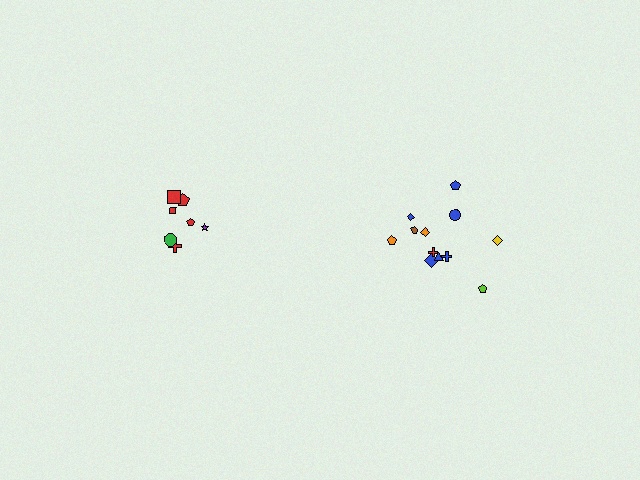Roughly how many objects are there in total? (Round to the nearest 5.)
Roughly 20 objects in total.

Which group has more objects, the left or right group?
The right group.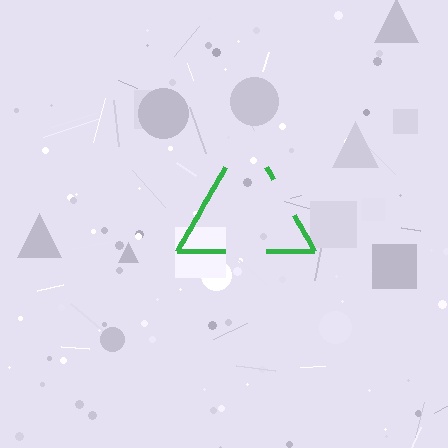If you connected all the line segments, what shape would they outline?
They would outline a triangle.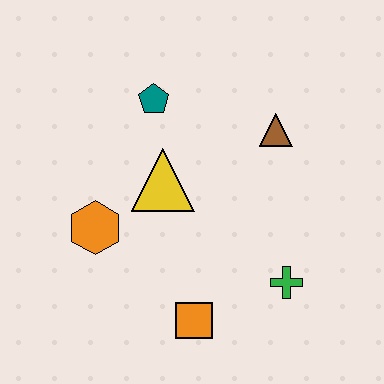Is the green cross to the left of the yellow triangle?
No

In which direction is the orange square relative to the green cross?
The orange square is to the left of the green cross.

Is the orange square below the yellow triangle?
Yes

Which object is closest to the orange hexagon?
The yellow triangle is closest to the orange hexagon.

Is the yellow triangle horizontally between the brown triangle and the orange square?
No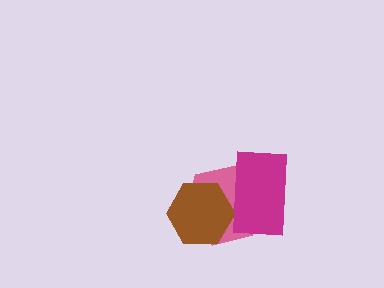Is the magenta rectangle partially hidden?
No, no other shape covers it.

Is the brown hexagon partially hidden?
Yes, it is partially covered by another shape.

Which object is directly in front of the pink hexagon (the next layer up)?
The brown hexagon is directly in front of the pink hexagon.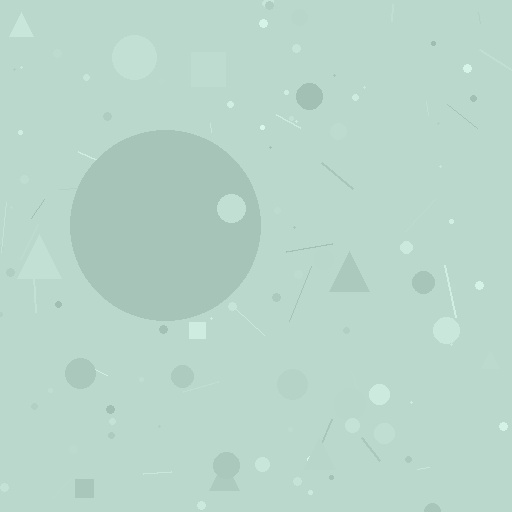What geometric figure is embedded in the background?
A circle is embedded in the background.